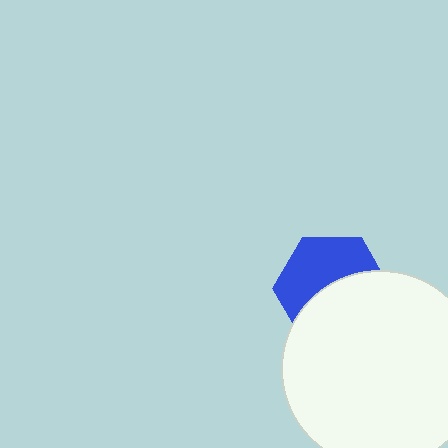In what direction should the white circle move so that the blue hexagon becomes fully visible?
The white circle should move down. That is the shortest direction to clear the overlap and leave the blue hexagon fully visible.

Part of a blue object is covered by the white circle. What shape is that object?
It is a hexagon.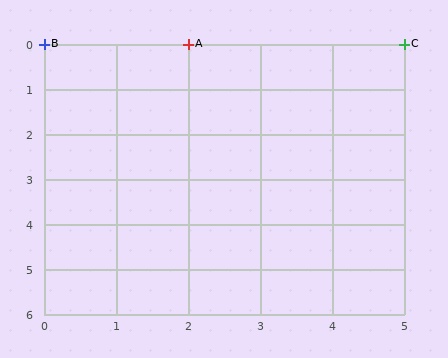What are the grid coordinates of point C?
Point C is at grid coordinates (5, 0).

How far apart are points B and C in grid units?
Points B and C are 5 columns apart.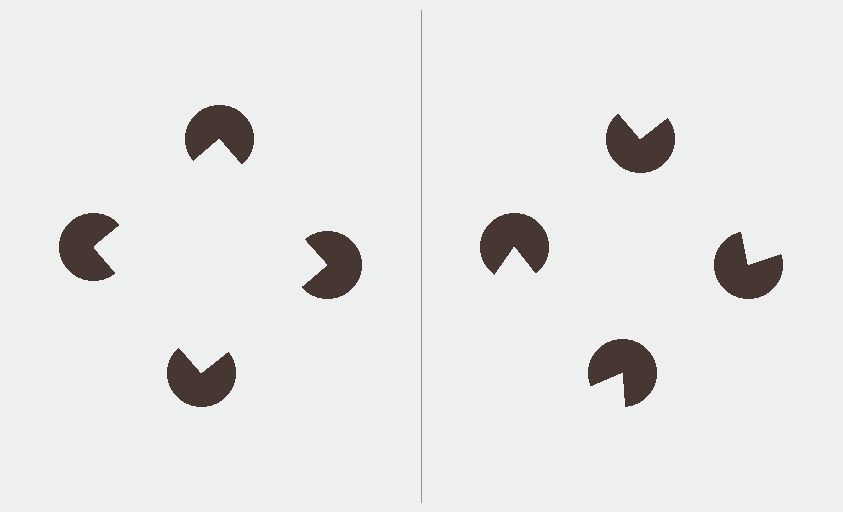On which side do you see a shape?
An illusory square appears on the left side. On the right side the wedge cuts are rotated, so no coherent shape forms.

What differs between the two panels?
The pac-man discs are positioned identically on both sides; only the wedge orientations differ. On the left they align to a square; on the right they are misaligned.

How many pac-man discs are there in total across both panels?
8 — 4 on each side.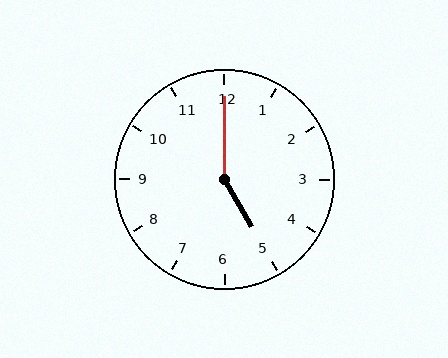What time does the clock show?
5:00.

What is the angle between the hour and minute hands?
Approximately 150 degrees.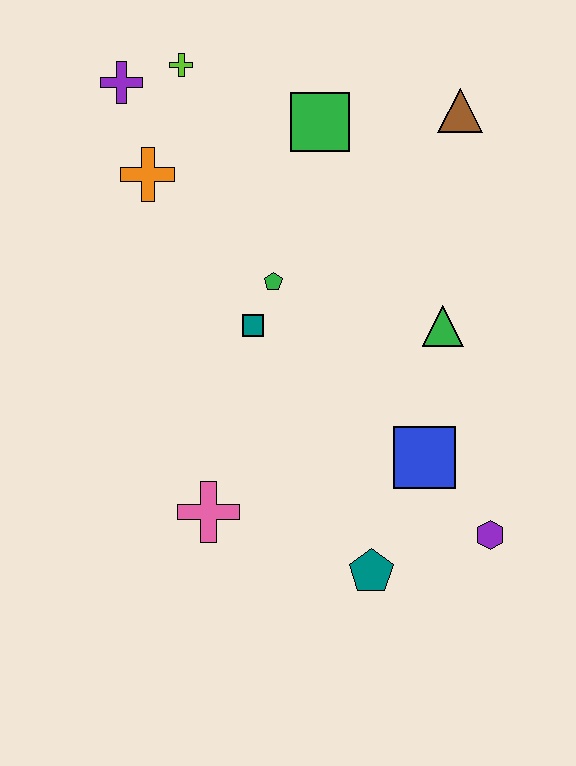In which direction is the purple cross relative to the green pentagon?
The purple cross is above the green pentagon.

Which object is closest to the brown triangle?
The green square is closest to the brown triangle.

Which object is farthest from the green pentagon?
The purple hexagon is farthest from the green pentagon.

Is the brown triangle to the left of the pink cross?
No